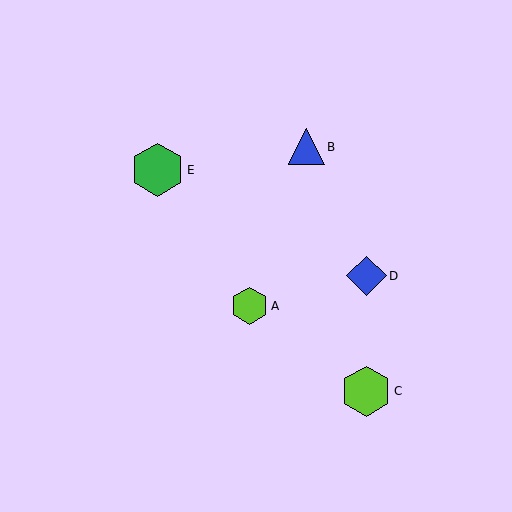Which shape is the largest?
The green hexagon (labeled E) is the largest.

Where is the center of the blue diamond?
The center of the blue diamond is at (366, 276).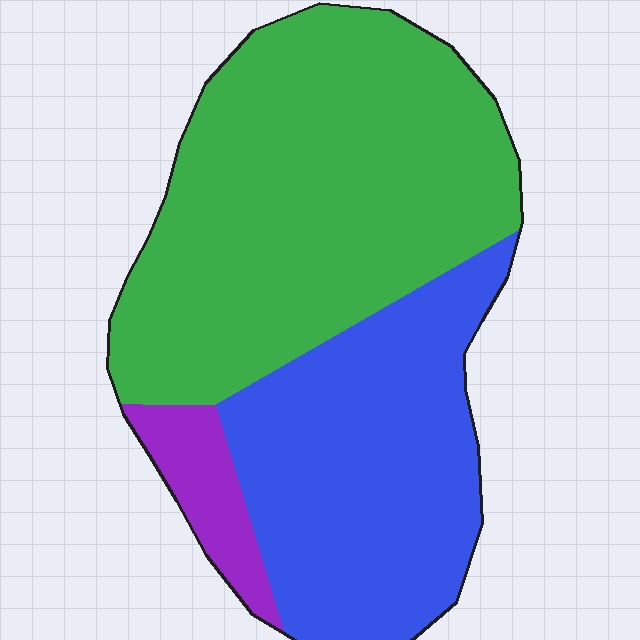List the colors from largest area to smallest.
From largest to smallest: green, blue, purple.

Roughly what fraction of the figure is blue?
Blue takes up about three eighths (3/8) of the figure.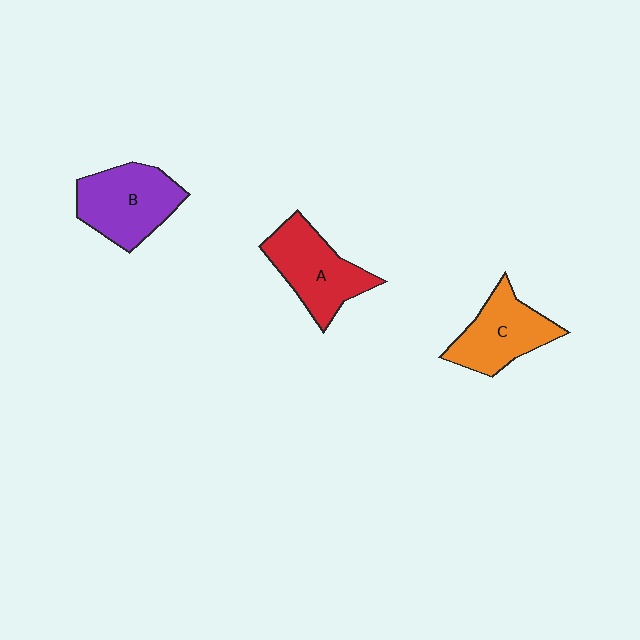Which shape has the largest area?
Shape B (purple).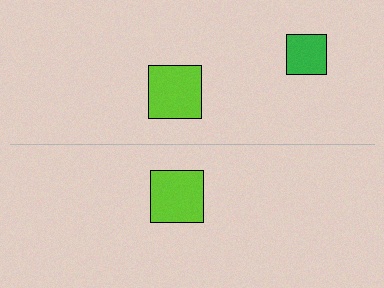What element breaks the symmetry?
A green square is missing from the bottom side.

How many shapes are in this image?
There are 3 shapes in this image.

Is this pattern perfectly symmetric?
No, the pattern is not perfectly symmetric. A green square is missing from the bottom side.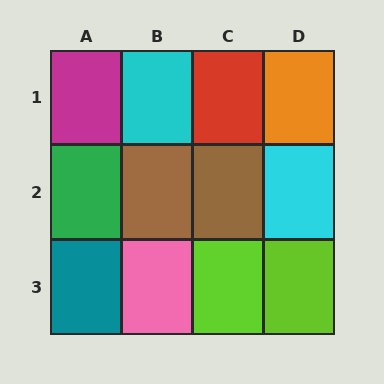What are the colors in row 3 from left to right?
Teal, pink, lime, lime.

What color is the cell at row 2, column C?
Brown.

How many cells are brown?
2 cells are brown.